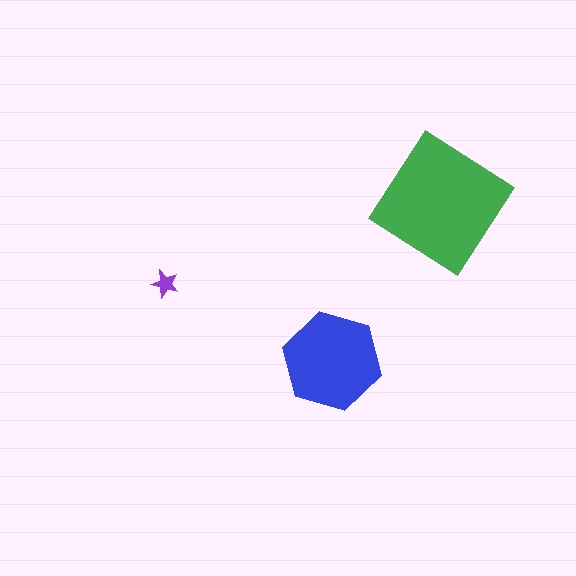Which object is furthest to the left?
The purple star is leftmost.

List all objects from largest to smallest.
The green diamond, the blue hexagon, the purple star.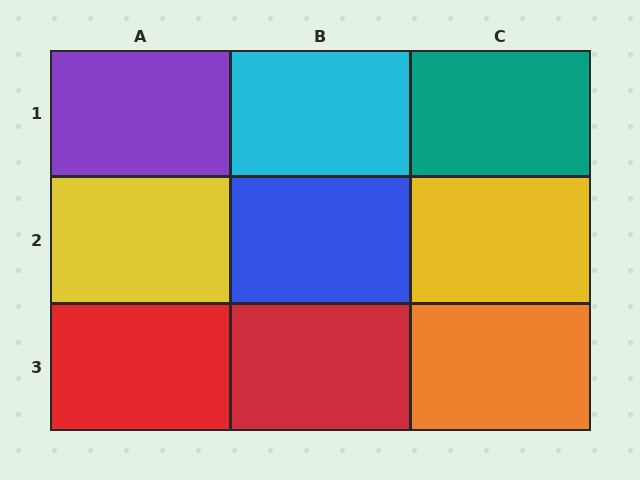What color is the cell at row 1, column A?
Purple.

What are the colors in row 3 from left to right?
Red, red, orange.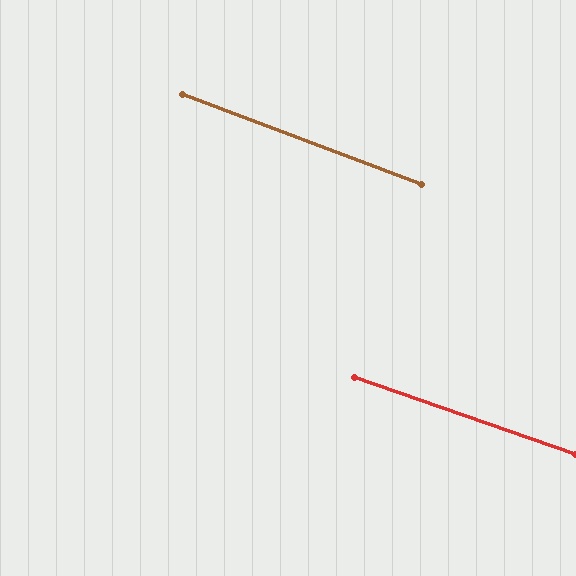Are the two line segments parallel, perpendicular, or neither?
Parallel — their directions differ by only 1.5°.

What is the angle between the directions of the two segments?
Approximately 1 degree.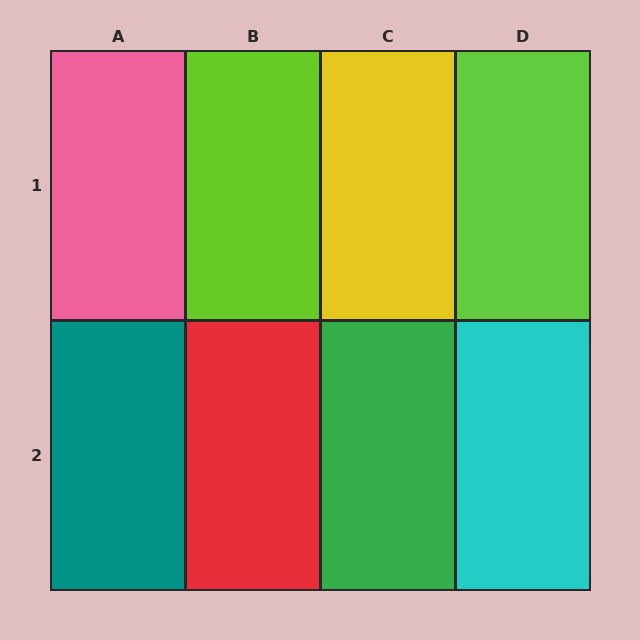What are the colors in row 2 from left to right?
Teal, red, green, cyan.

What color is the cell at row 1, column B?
Lime.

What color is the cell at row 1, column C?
Yellow.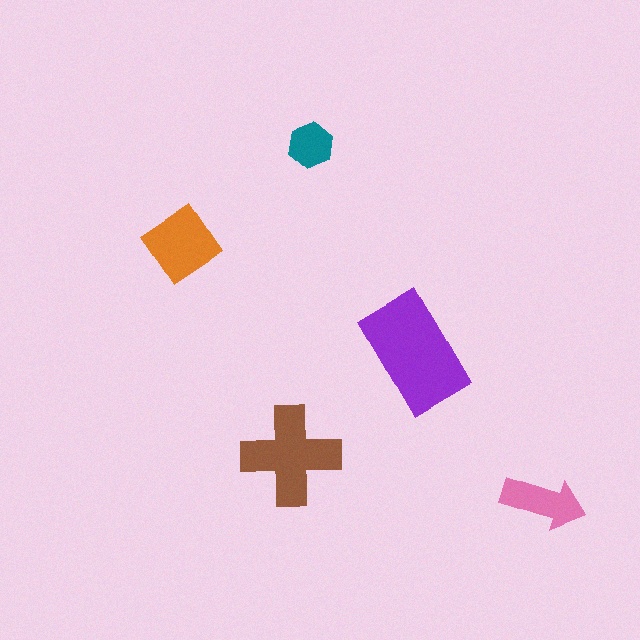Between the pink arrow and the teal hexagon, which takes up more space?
The pink arrow.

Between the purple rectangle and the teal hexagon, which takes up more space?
The purple rectangle.